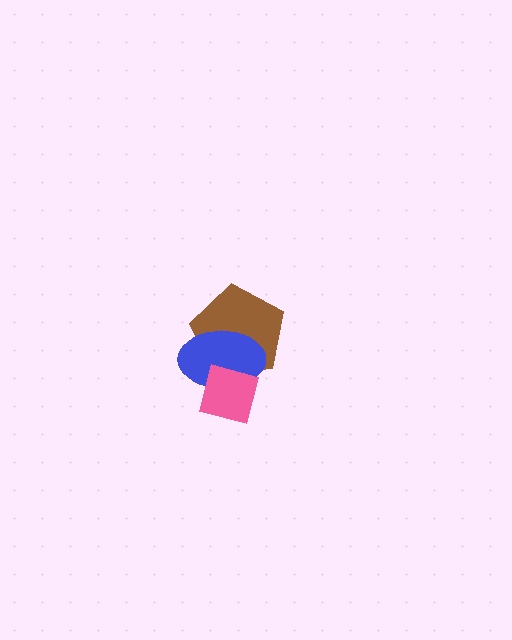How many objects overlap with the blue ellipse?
2 objects overlap with the blue ellipse.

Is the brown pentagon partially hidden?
Yes, it is partially covered by another shape.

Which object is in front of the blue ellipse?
The pink square is in front of the blue ellipse.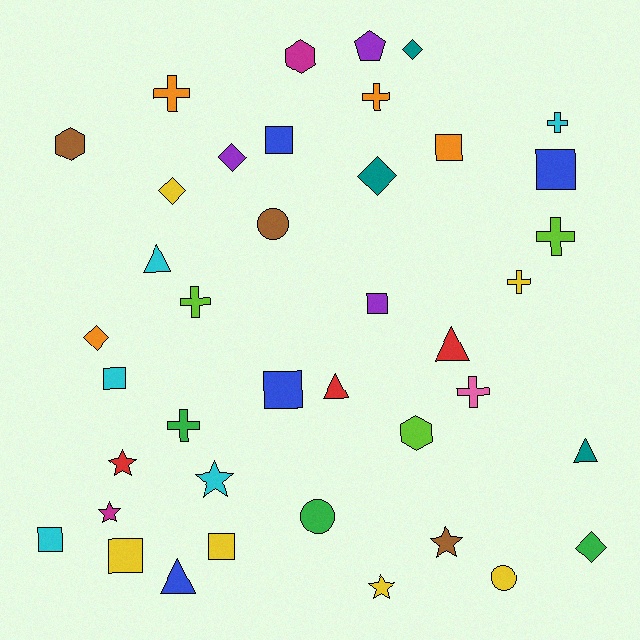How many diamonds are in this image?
There are 6 diamonds.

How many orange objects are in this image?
There are 4 orange objects.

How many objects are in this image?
There are 40 objects.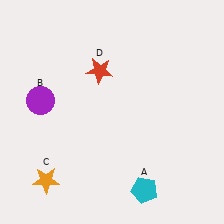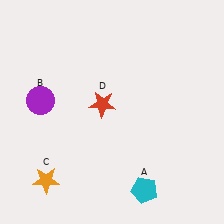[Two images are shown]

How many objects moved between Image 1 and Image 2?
1 object moved between the two images.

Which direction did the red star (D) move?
The red star (D) moved down.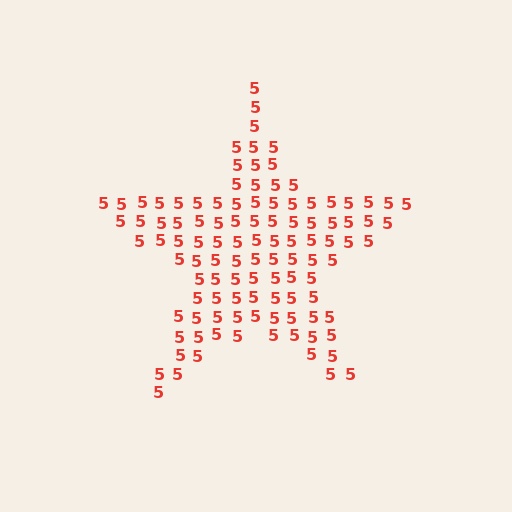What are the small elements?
The small elements are digit 5's.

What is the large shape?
The large shape is a star.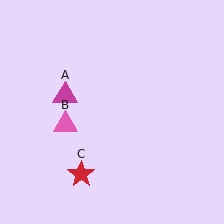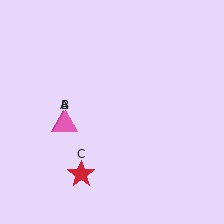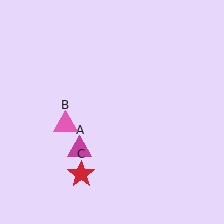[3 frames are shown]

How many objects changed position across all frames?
1 object changed position: magenta triangle (object A).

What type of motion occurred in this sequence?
The magenta triangle (object A) rotated counterclockwise around the center of the scene.